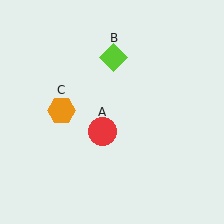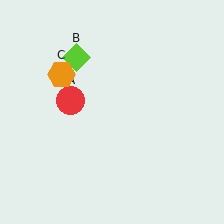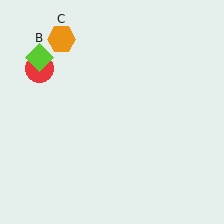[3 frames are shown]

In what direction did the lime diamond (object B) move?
The lime diamond (object B) moved left.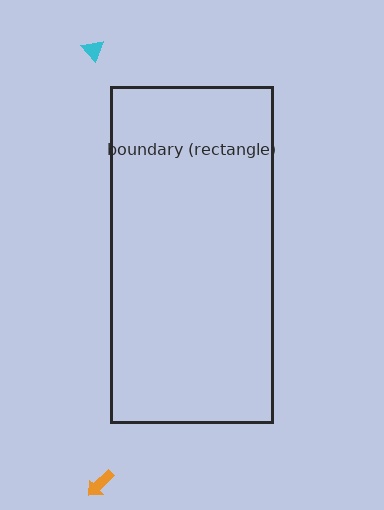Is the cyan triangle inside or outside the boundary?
Outside.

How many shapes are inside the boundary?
0 inside, 2 outside.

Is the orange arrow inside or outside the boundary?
Outside.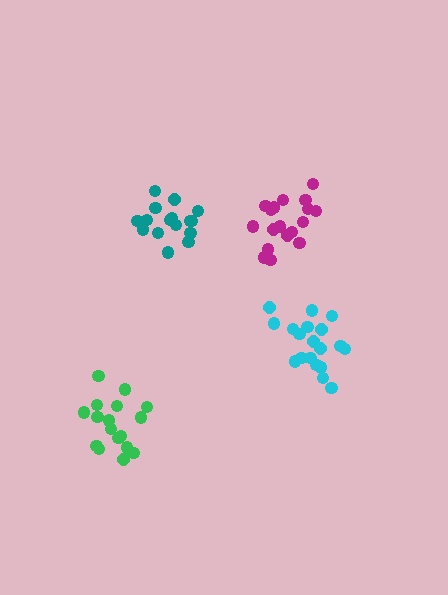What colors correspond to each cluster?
The clusters are colored: green, magenta, cyan, teal.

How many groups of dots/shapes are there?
There are 4 groups.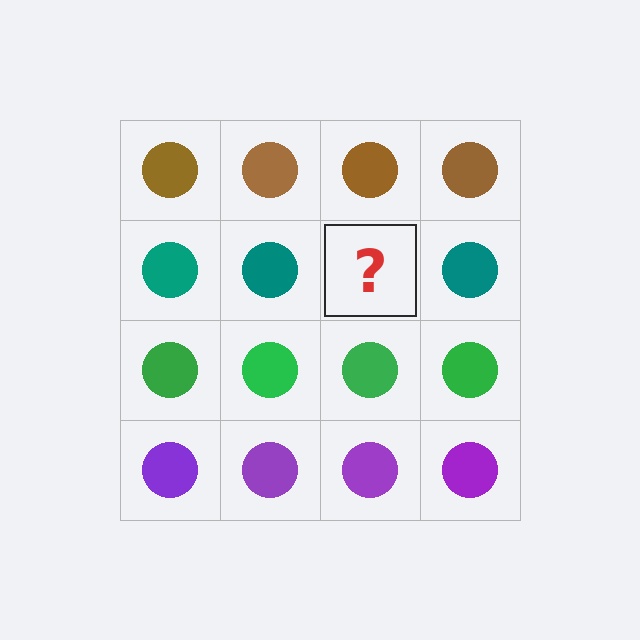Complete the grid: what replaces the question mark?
The question mark should be replaced with a teal circle.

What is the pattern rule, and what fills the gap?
The rule is that each row has a consistent color. The gap should be filled with a teal circle.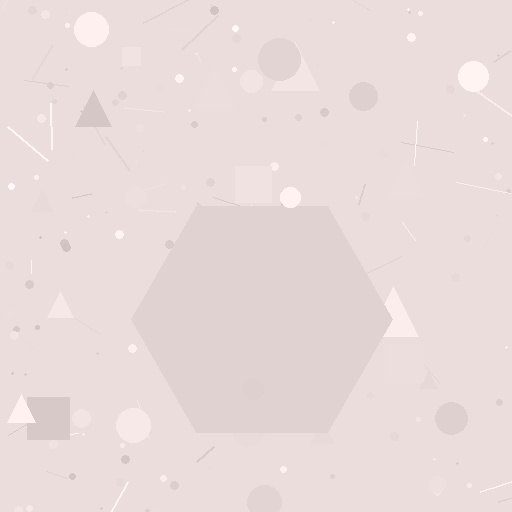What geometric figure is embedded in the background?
A hexagon is embedded in the background.